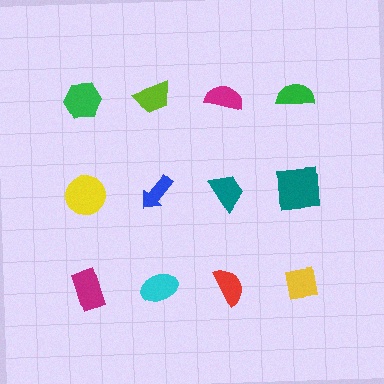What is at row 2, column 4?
A teal square.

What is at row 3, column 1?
A magenta rectangle.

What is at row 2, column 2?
A blue arrow.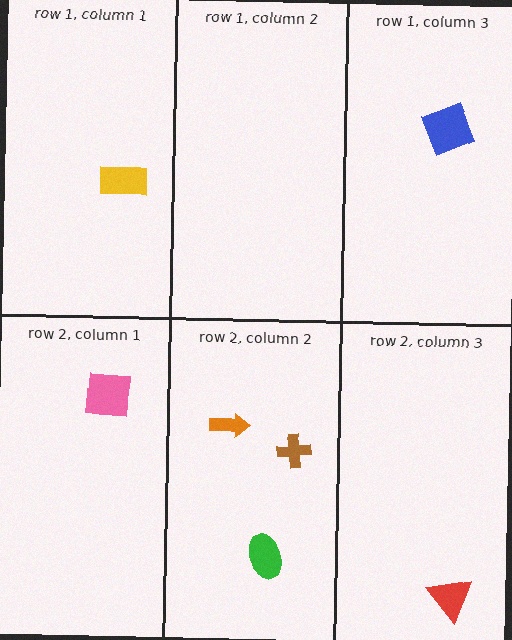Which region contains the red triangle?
The row 2, column 3 region.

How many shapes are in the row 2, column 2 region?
3.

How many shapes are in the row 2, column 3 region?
1.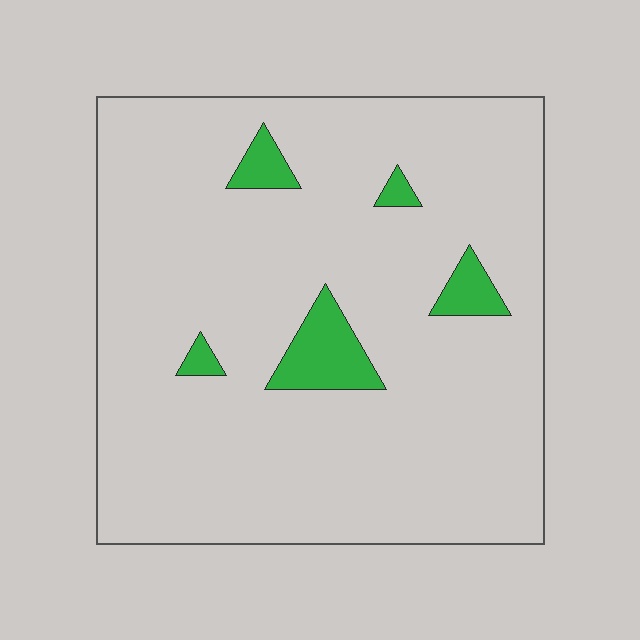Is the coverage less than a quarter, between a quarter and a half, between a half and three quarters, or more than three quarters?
Less than a quarter.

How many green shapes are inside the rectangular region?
5.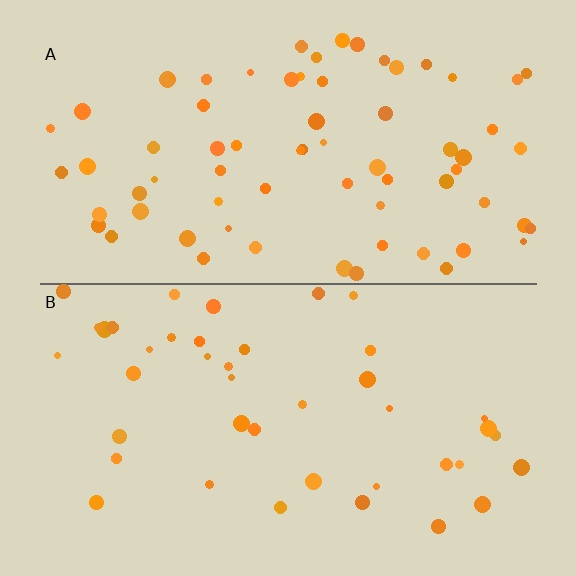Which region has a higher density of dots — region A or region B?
A (the top).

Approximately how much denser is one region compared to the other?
Approximately 1.7× — region A over region B.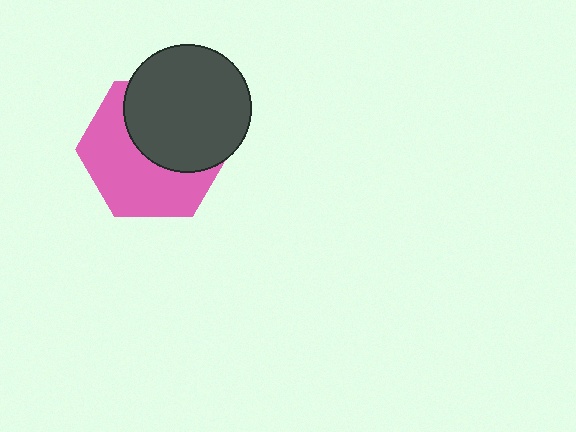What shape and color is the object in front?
The object in front is a dark gray circle.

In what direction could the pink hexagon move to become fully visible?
The pink hexagon could move down. That would shift it out from behind the dark gray circle entirely.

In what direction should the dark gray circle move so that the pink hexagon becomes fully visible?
The dark gray circle should move up. That is the shortest direction to clear the overlap and leave the pink hexagon fully visible.